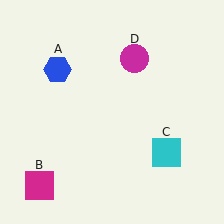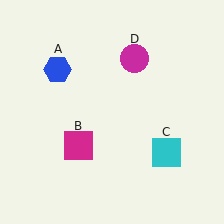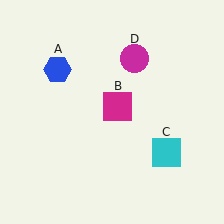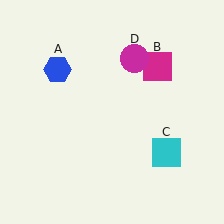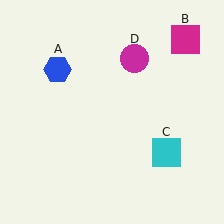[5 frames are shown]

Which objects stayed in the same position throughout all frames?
Blue hexagon (object A) and cyan square (object C) and magenta circle (object D) remained stationary.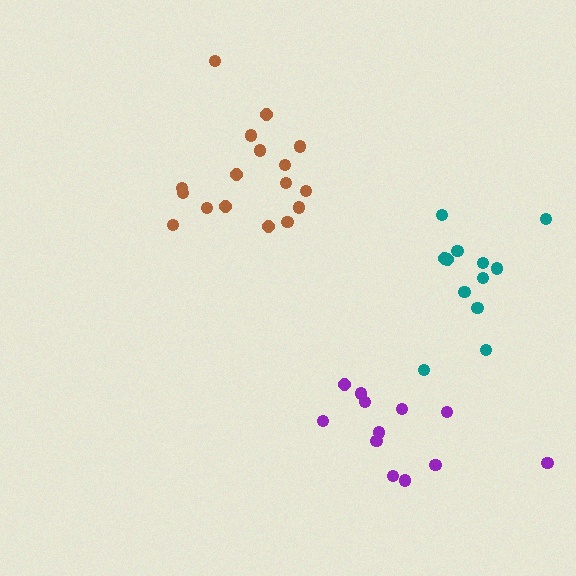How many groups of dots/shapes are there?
There are 3 groups.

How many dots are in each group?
Group 1: 12 dots, Group 2: 17 dots, Group 3: 12 dots (41 total).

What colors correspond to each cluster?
The clusters are colored: teal, brown, purple.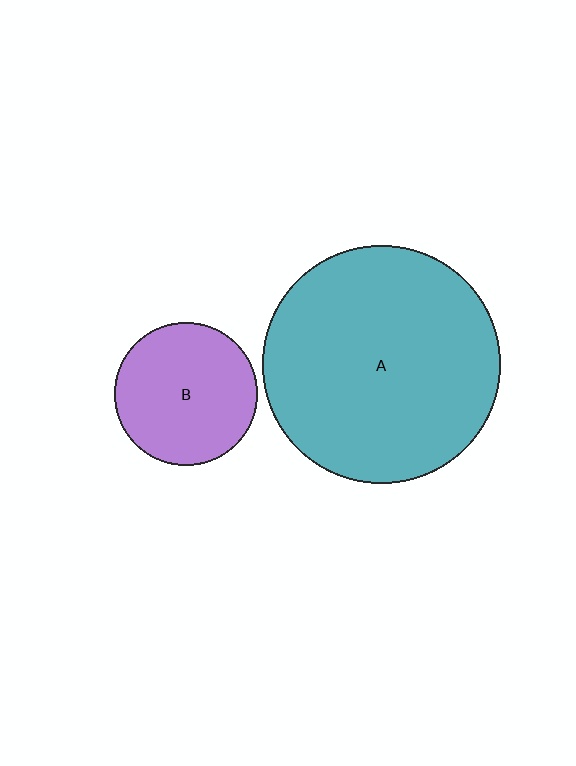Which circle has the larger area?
Circle A (teal).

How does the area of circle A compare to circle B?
Approximately 2.8 times.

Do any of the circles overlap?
No, none of the circles overlap.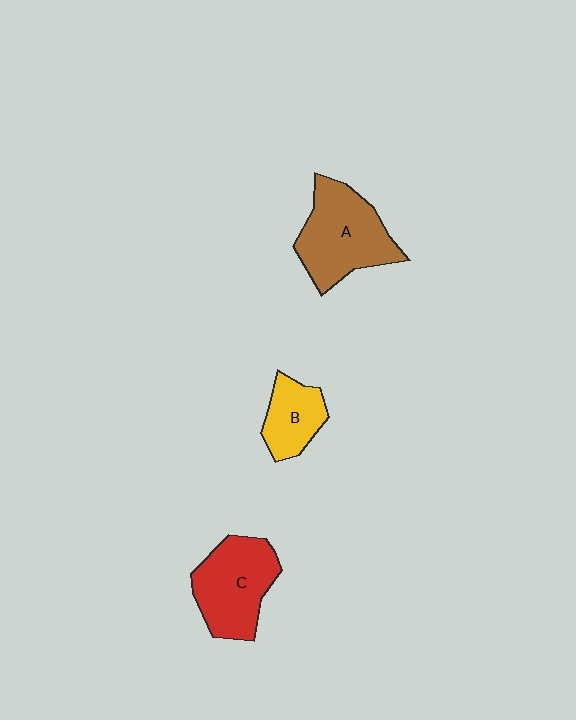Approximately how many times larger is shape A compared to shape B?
Approximately 1.9 times.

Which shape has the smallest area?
Shape B (yellow).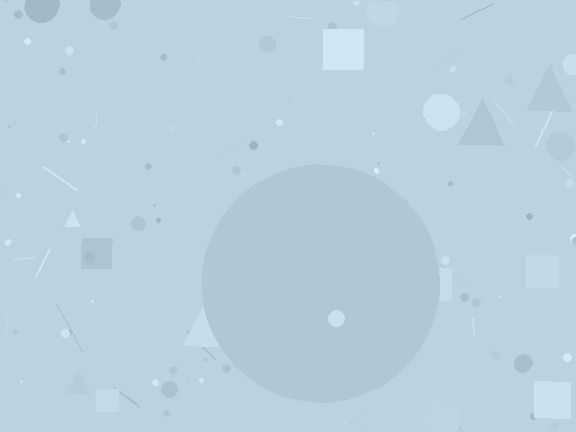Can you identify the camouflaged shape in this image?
The camouflaged shape is a circle.